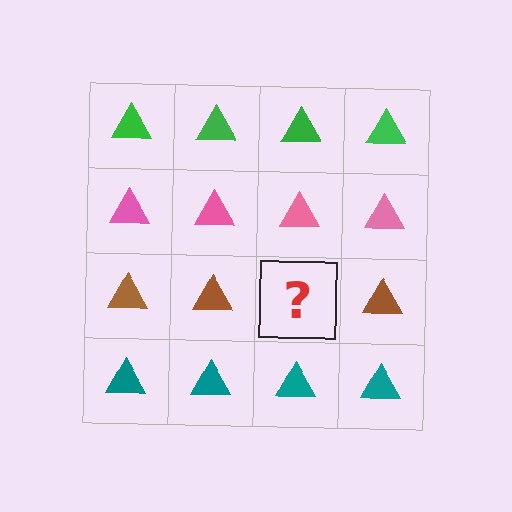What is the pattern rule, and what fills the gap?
The rule is that each row has a consistent color. The gap should be filled with a brown triangle.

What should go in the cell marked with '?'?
The missing cell should contain a brown triangle.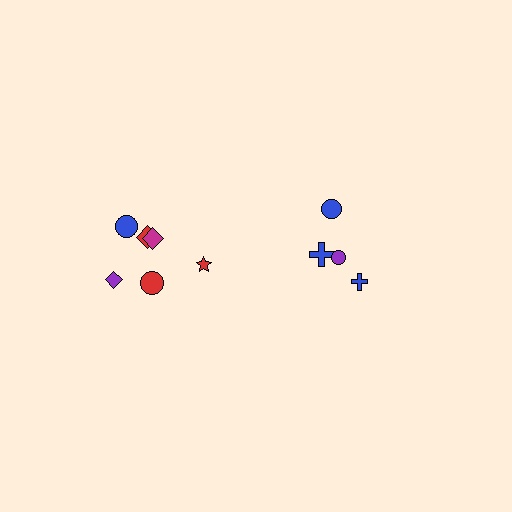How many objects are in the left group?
There are 6 objects.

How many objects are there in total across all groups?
There are 10 objects.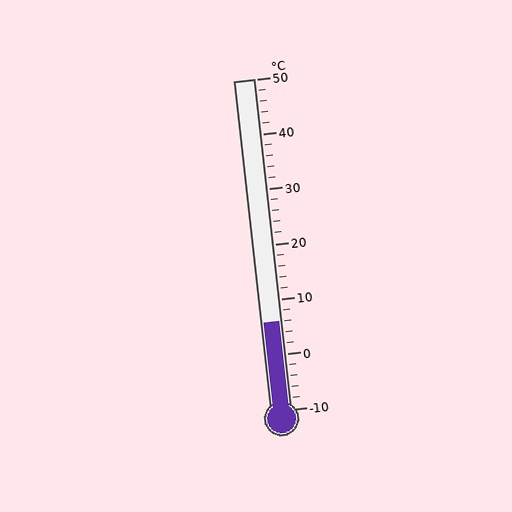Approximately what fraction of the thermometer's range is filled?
The thermometer is filled to approximately 25% of its range.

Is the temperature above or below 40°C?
The temperature is below 40°C.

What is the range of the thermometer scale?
The thermometer scale ranges from -10°C to 50°C.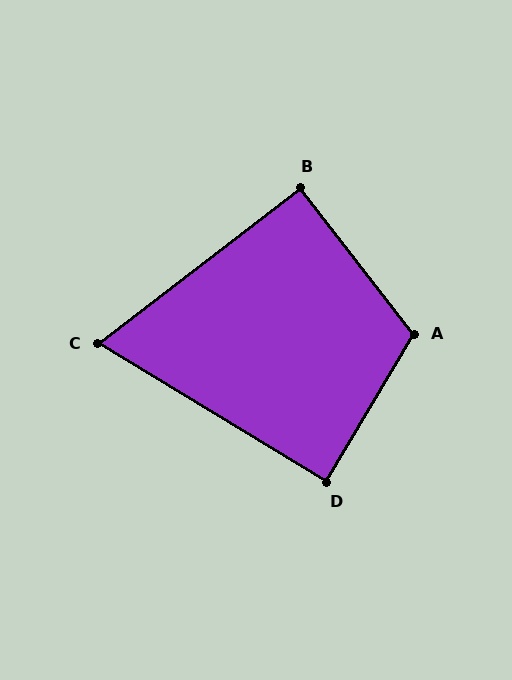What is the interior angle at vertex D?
Approximately 90 degrees (approximately right).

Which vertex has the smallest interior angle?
C, at approximately 69 degrees.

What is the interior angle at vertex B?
Approximately 90 degrees (approximately right).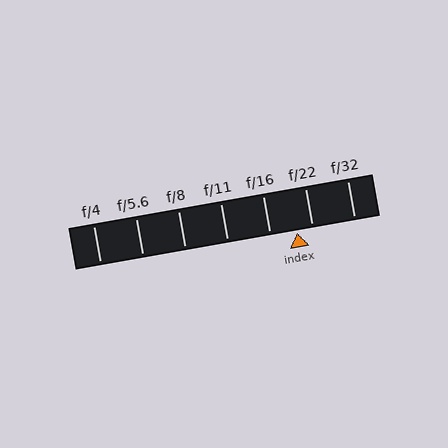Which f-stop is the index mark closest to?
The index mark is closest to f/22.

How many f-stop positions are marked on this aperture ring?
There are 7 f-stop positions marked.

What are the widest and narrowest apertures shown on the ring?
The widest aperture shown is f/4 and the narrowest is f/32.